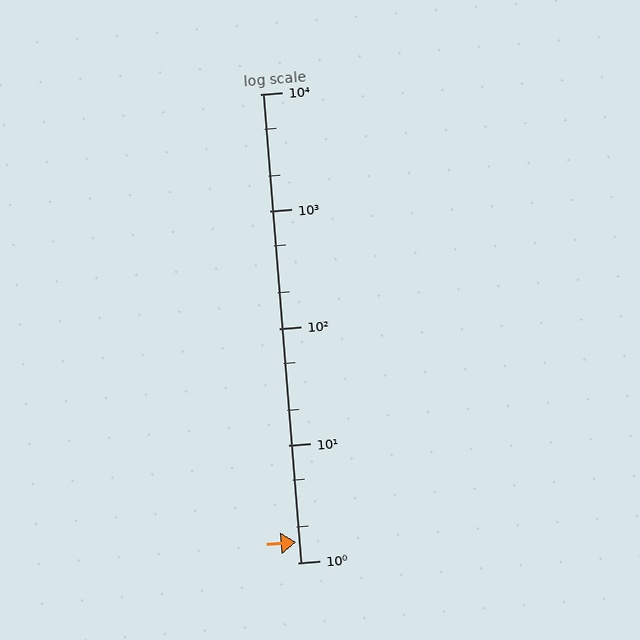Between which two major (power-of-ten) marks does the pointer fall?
The pointer is between 1 and 10.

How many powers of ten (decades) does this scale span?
The scale spans 4 decades, from 1 to 10000.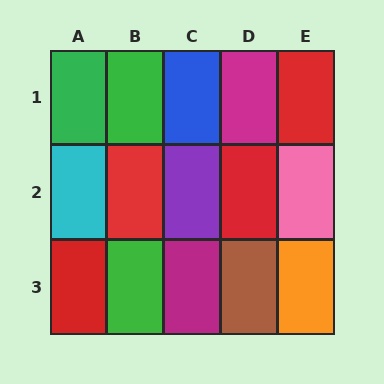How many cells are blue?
1 cell is blue.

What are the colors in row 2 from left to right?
Cyan, red, purple, red, pink.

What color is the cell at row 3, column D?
Brown.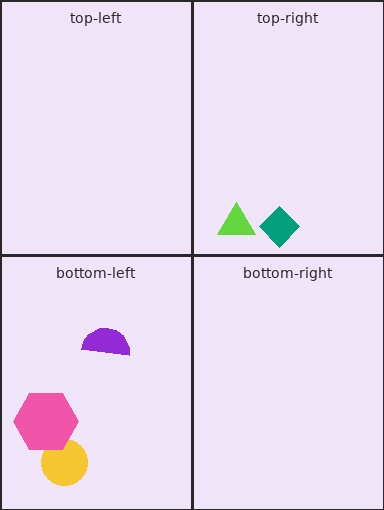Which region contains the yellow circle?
The bottom-left region.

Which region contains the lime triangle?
The top-right region.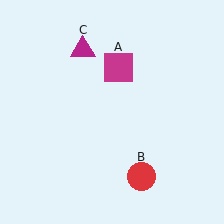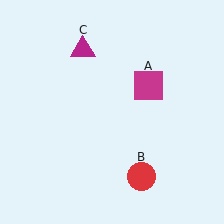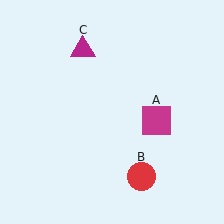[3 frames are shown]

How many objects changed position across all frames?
1 object changed position: magenta square (object A).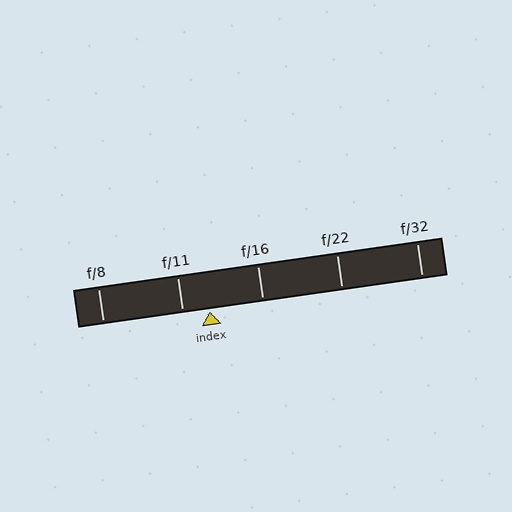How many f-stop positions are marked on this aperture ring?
There are 5 f-stop positions marked.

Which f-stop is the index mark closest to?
The index mark is closest to f/11.